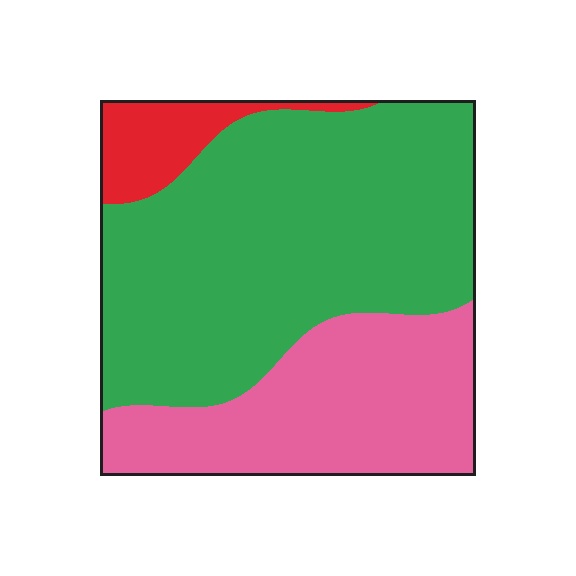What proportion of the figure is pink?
Pink covers about 30% of the figure.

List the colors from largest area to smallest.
From largest to smallest: green, pink, red.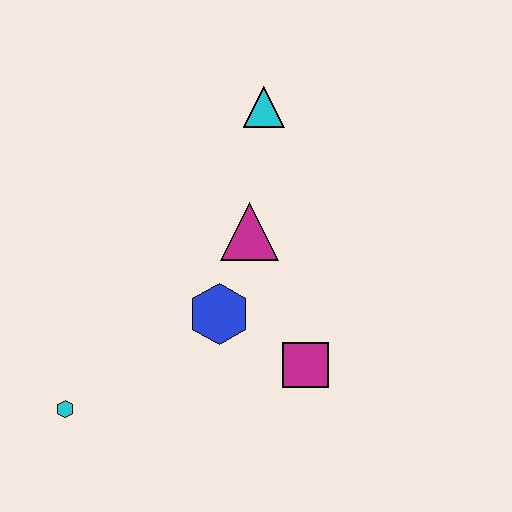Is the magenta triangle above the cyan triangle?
No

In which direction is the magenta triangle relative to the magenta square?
The magenta triangle is above the magenta square.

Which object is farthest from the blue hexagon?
The cyan triangle is farthest from the blue hexagon.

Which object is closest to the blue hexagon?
The magenta triangle is closest to the blue hexagon.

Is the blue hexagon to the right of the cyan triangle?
No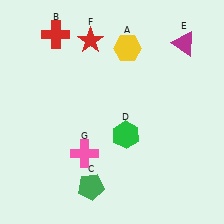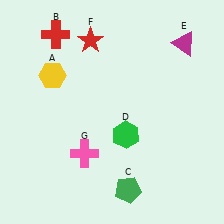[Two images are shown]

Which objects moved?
The objects that moved are: the yellow hexagon (A), the green pentagon (C).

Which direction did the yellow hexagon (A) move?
The yellow hexagon (A) moved left.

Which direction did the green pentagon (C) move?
The green pentagon (C) moved right.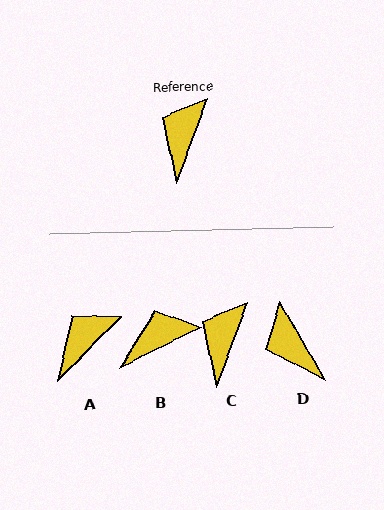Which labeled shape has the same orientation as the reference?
C.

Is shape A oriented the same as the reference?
No, it is off by about 24 degrees.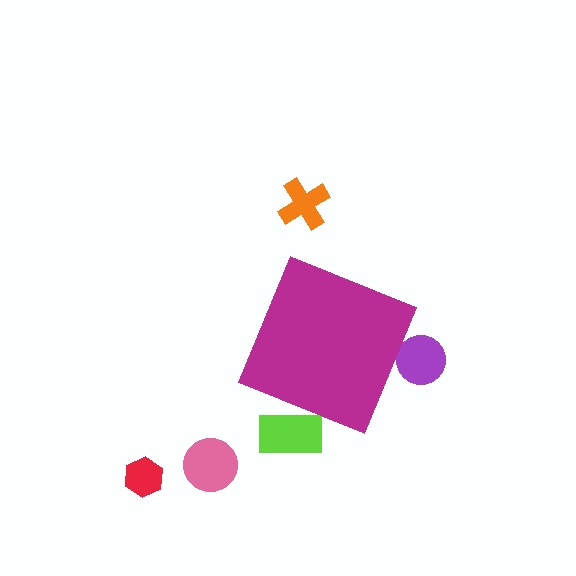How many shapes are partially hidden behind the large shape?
2 shapes are partially hidden.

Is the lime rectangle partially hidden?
Yes, the lime rectangle is partially hidden behind the magenta diamond.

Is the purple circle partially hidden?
Yes, the purple circle is partially hidden behind the magenta diamond.